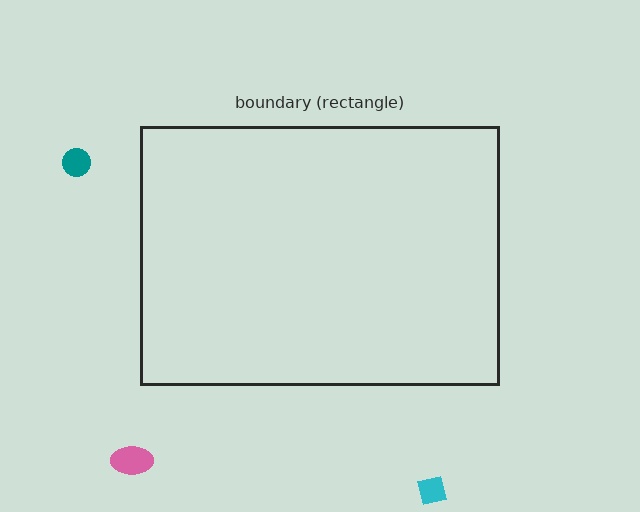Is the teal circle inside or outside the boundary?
Outside.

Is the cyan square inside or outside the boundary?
Outside.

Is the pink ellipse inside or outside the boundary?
Outside.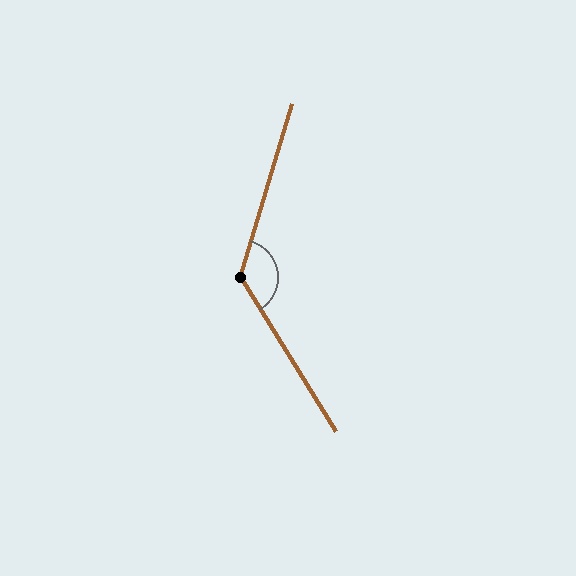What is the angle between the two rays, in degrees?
Approximately 132 degrees.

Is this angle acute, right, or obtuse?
It is obtuse.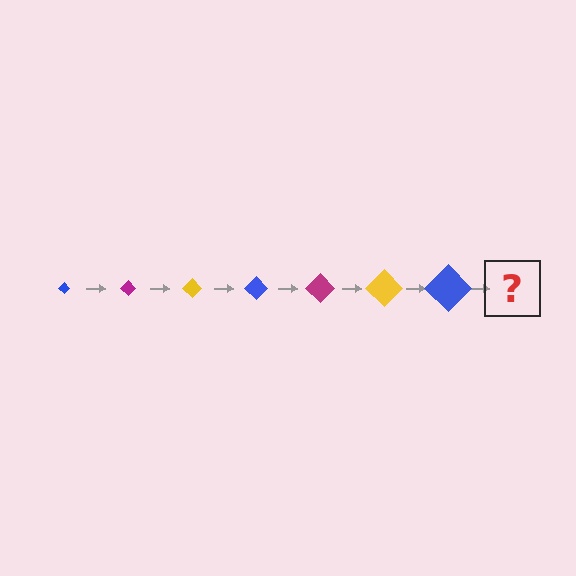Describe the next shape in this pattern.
It should be a magenta diamond, larger than the previous one.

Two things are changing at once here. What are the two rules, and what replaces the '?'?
The two rules are that the diamond grows larger each step and the color cycles through blue, magenta, and yellow. The '?' should be a magenta diamond, larger than the previous one.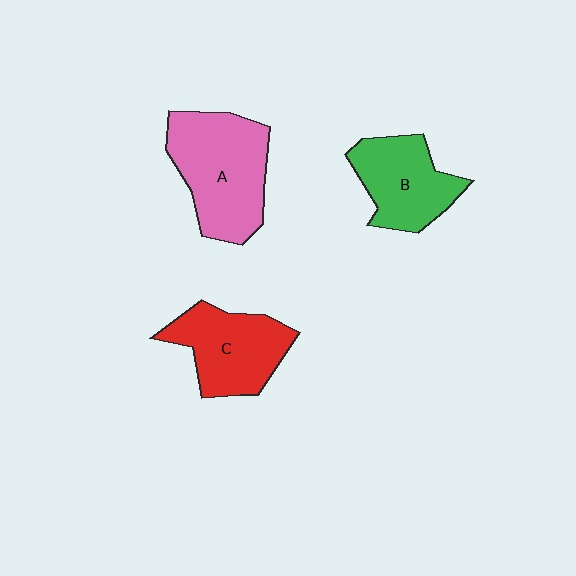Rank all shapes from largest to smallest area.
From largest to smallest: A (pink), C (red), B (green).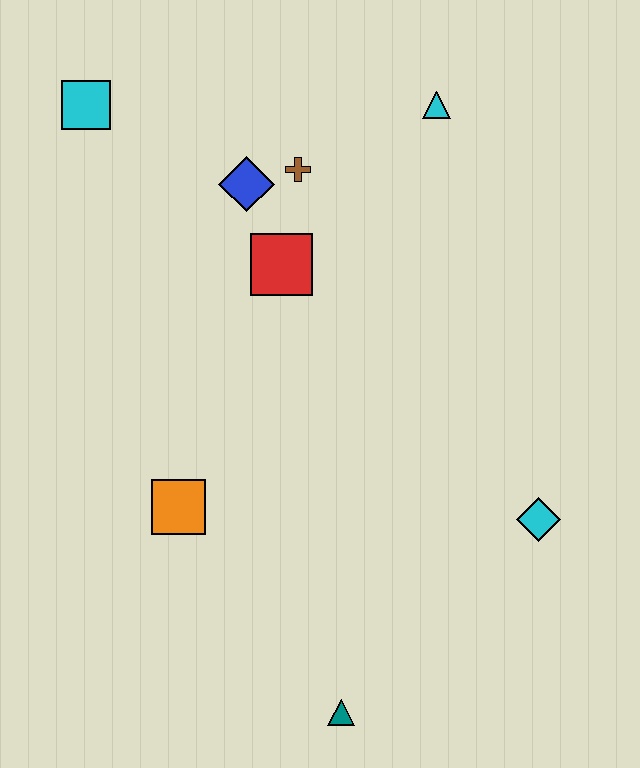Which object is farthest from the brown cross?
The teal triangle is farthest from the brown cross.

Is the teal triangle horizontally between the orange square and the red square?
No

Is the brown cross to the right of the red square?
Yes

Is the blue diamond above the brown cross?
No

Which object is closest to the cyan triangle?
The brown cross is closest to the cyan triangle.